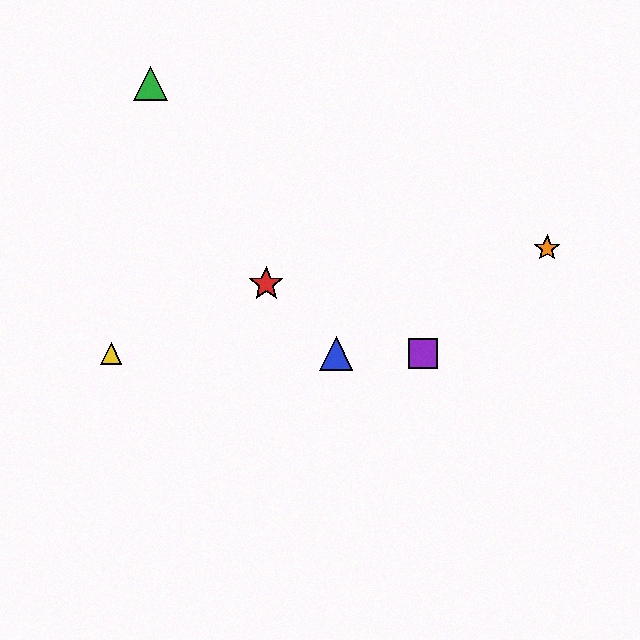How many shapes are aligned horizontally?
3 shapes (the blue triangle, the yellow triangle, the purple square) are aligned horizontally.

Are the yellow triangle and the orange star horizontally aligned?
No, the yellow triangle is at y≈353 and the orange star is at y≈248.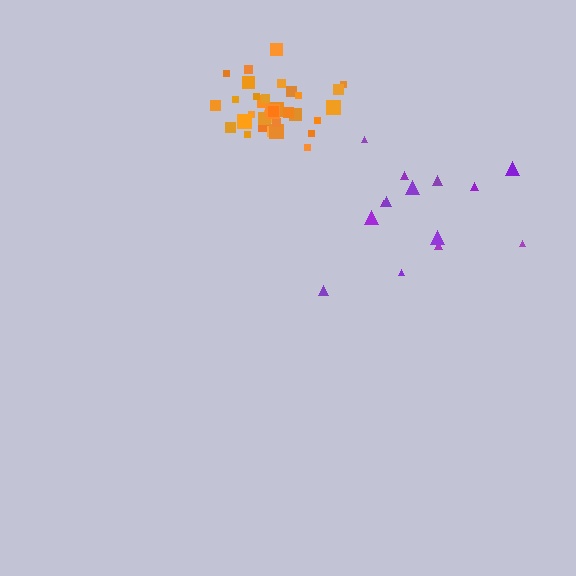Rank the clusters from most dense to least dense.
orange, purple.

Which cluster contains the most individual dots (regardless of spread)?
Orange (33).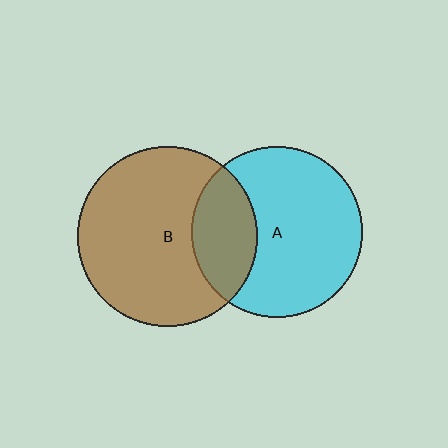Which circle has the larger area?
Circle B (brown).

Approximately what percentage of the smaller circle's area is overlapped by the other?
Approximately 30%.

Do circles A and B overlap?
Yes.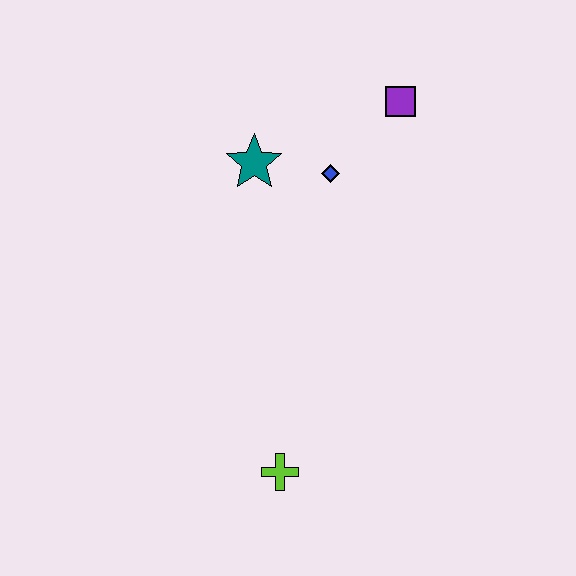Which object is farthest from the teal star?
The lime cross is farthest from the teal star.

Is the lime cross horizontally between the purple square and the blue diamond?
No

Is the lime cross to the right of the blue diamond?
No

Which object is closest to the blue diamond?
The teal star is closest to the blue diamond.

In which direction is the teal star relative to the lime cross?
The teal star is above the lime cross.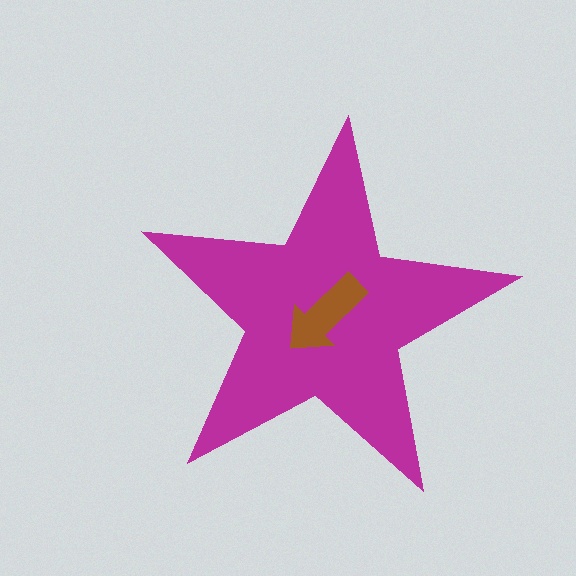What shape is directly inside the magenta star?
The brown arrow.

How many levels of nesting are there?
2.